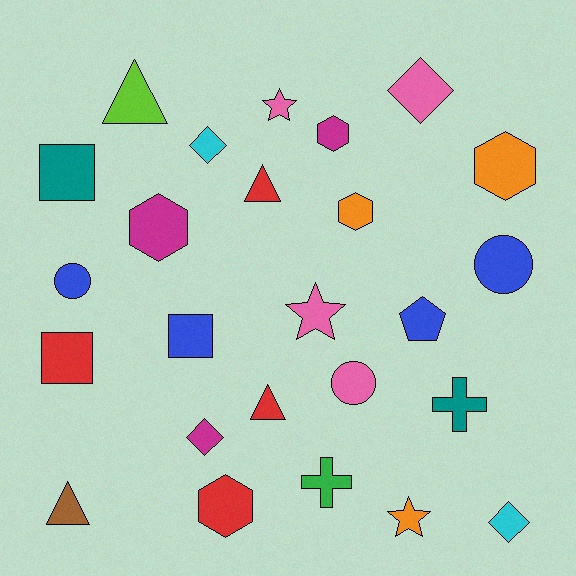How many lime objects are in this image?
There is 1 lime object.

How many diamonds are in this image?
There are 4 diamonds.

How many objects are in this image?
There are 25 objects.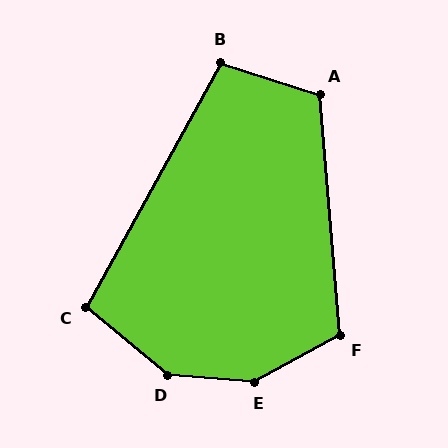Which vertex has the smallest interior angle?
C, at approximately 101 degrees.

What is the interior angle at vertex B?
Approximately 101 degrees (obtuse).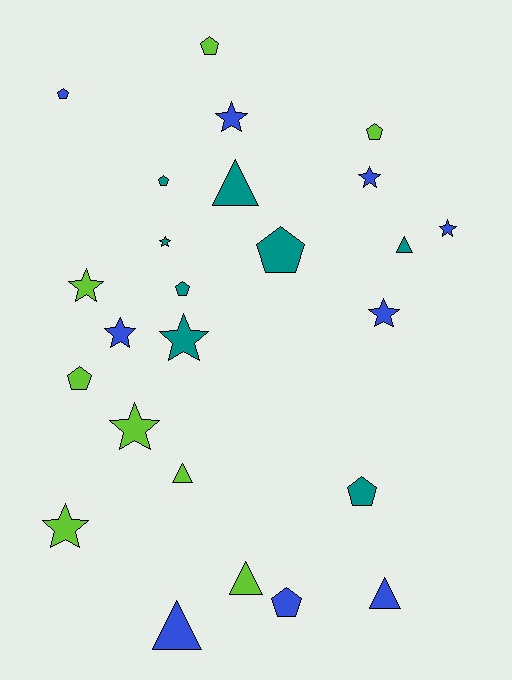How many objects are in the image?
There are 25 objects.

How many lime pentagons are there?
There are 3 lime pentagons.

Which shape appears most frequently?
Star, with 10 objects.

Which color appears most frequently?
Blue, with 9 objects.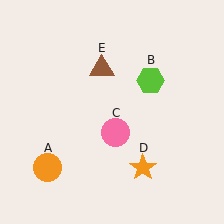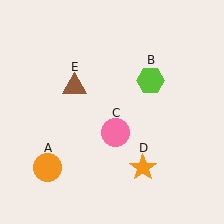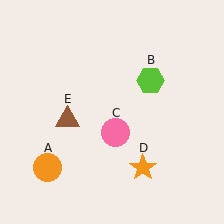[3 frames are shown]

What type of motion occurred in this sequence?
The brown triangle (object E) rotated counterclockwise around the center of the scene.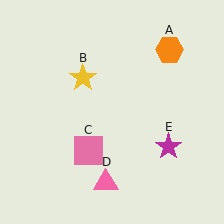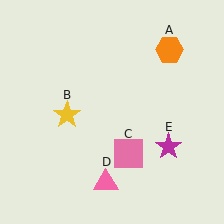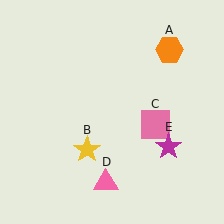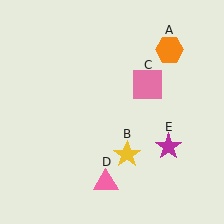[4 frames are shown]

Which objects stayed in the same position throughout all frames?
Orange hexagon (object A) and pink triangle (object D) and magenta star (object E) remained stationary.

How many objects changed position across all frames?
2 objects changed position: yellow star (object B), pink square (object C).